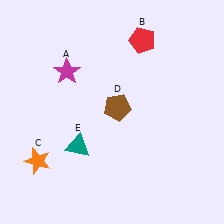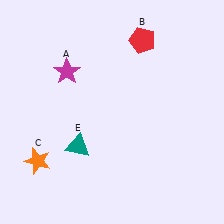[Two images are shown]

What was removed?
The brown pentagon (D) was removed in Image 2.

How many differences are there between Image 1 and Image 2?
There is 1 difference between the two images.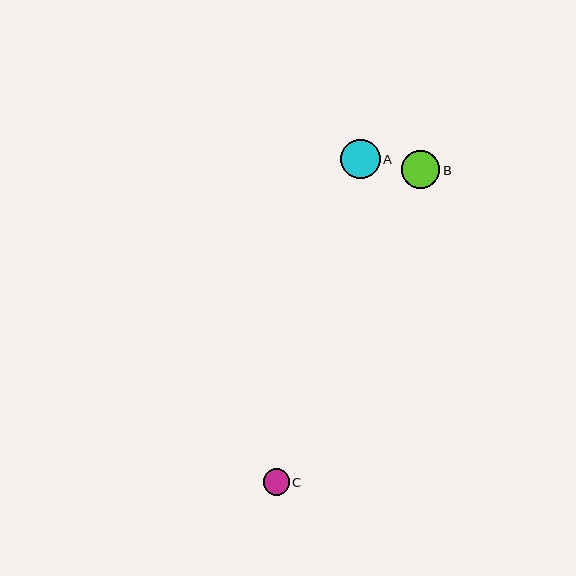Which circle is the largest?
Circle A is the largest with a size of approximately 40 pixels.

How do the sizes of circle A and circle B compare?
Circle A and circle B are approximately the same size.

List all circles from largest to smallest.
From largest to smallest: A, B, C.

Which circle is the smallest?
Circle C is the smallest with a size of approximately 26 pixels.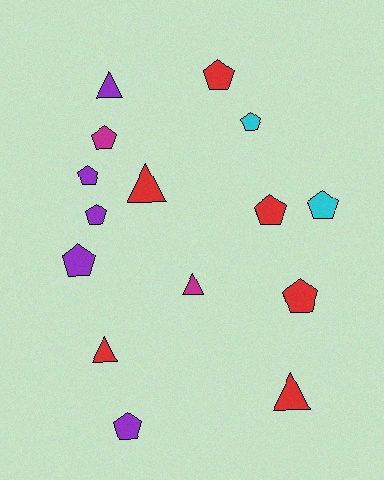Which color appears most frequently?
Red, with 6 objects.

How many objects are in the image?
There are 15 objects.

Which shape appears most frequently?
Pentagon, with 10 objects.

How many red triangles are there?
There are 3 red triangles.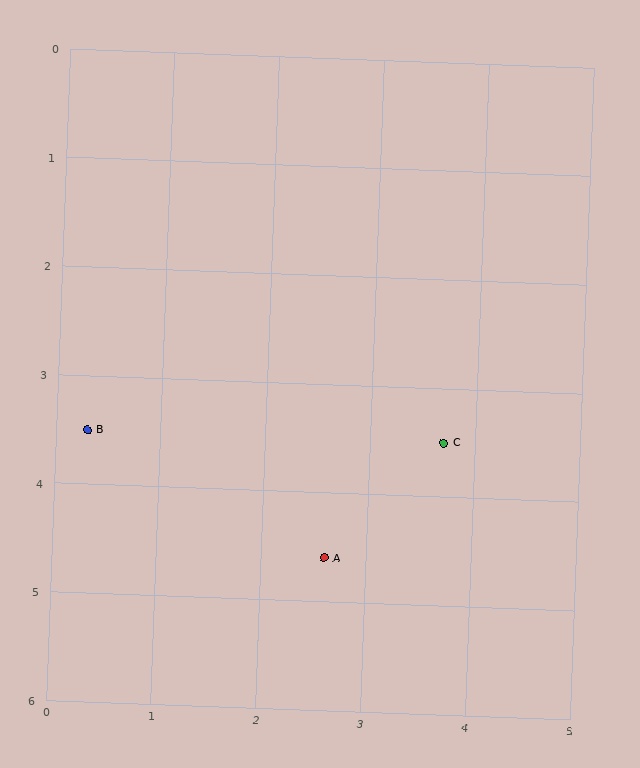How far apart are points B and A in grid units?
Points B and A are about 2.5 grid units apart.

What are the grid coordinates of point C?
Point C is at approximately (3.7, 3.5).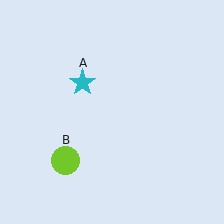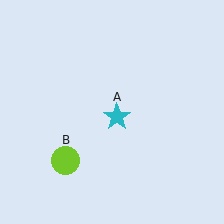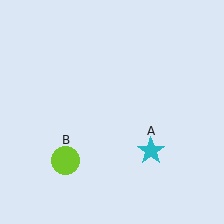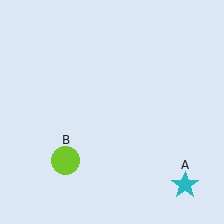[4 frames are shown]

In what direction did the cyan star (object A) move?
The cyan star (object A) moved down and to the right.